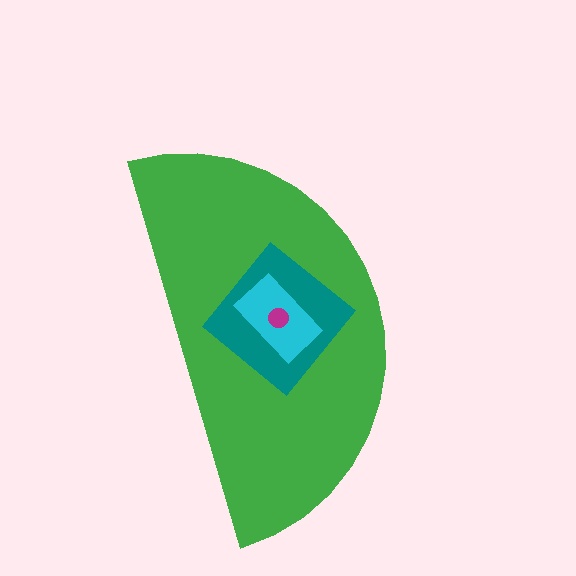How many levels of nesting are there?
4.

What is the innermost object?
The magenta circle.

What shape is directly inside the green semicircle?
The teal diamond.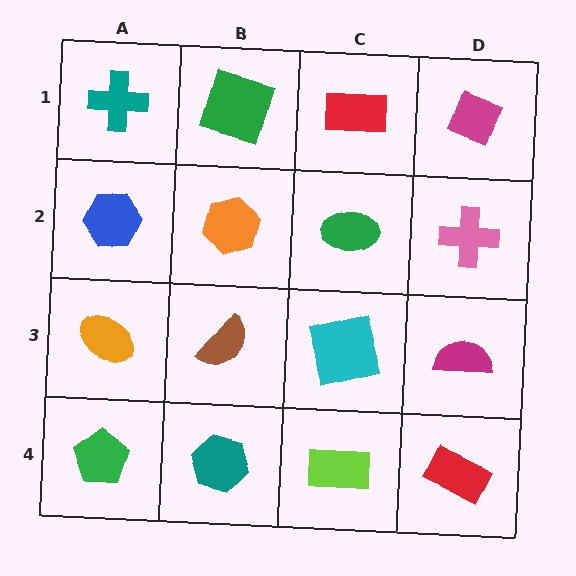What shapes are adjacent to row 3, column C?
A green ellipse (row 2, column C), a lime rectangle (row 4, column C), a brown semicircle (row 3, column B), a magenta semicircle (row 3, column D).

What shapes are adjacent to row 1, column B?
An orange hexagon (row 2, column B), a teal cross (row 1, column A), a red rectangle (row 1, column C).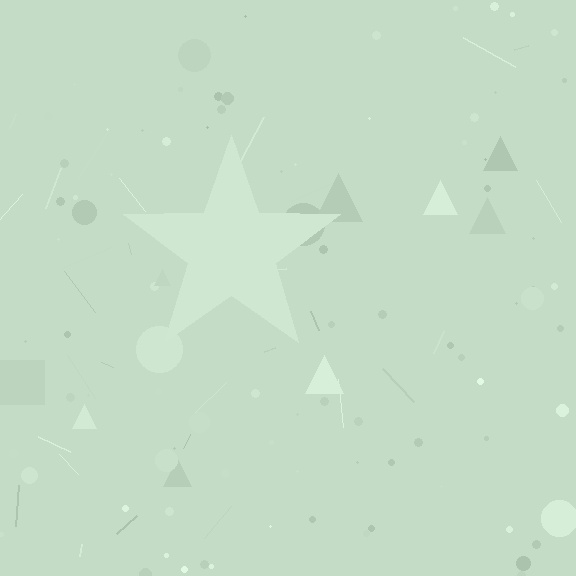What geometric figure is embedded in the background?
A star is embedded in the background.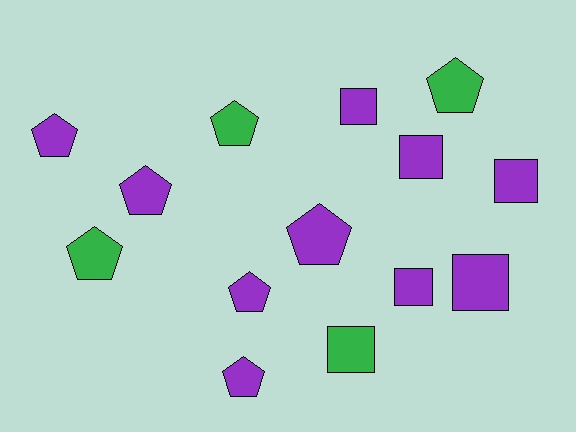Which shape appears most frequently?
Pentagon, with 8 objects.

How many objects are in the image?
There are 14 objects.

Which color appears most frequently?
Purple, with 10 objects.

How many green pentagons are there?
There are 3 green pentagons.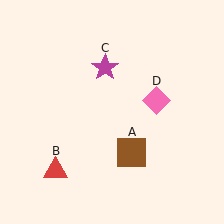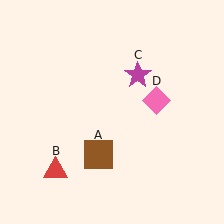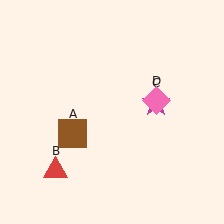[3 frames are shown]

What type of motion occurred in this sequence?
The brown square (object A), magenta star (object C) rotated clockwise around the center of the scene.